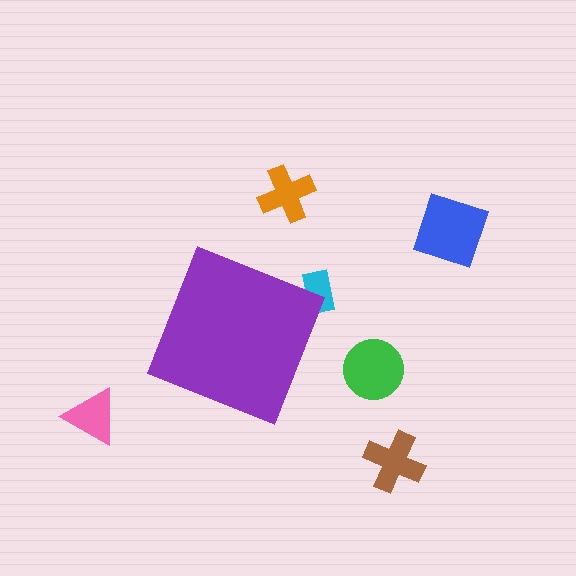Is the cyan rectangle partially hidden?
Yes, the cyan rectangle is partially hidden behind the purple diamond.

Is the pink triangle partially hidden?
No, the pink triangle is fully visible.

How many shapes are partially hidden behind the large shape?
1 shape is partially hidden.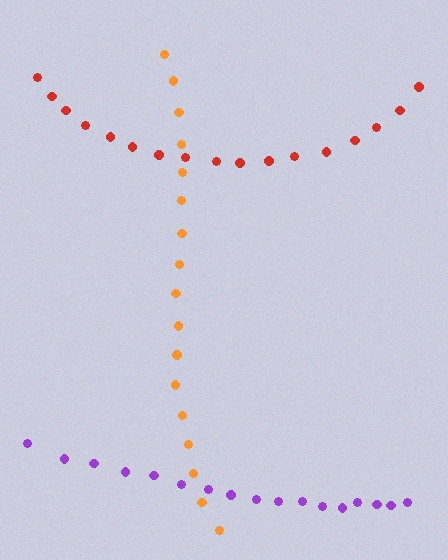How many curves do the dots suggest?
There are 3 distinct paths.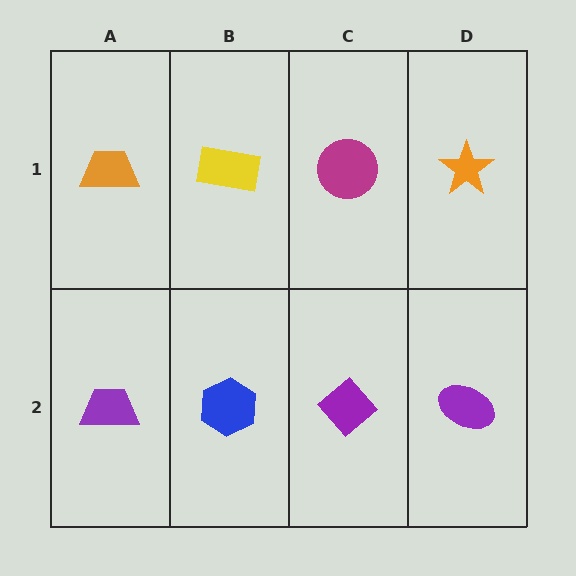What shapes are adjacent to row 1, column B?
A blue hexagon (row 2, column B), an orange trapezoid (row 1, column A), a magenta circle (row 1, column C).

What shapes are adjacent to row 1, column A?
A purple trapezoid (row 2, column A), a yellow rectangle (row 1, column B).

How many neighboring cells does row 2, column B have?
3.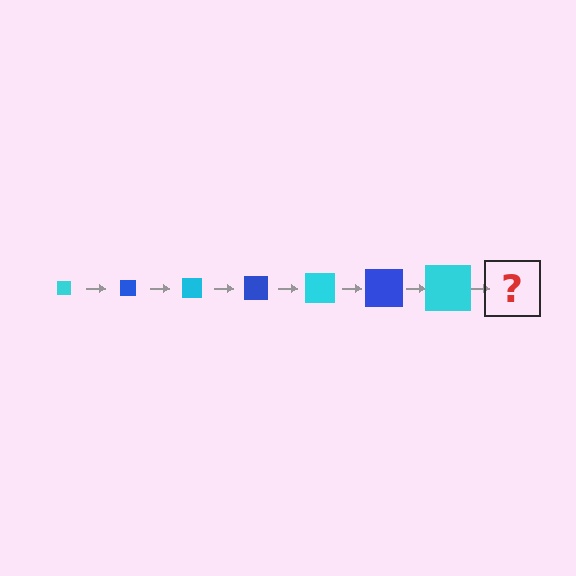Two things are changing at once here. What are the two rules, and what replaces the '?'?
The two rules are that the square grows larger each step and the color cycles through cyan and blue. The '?' should be a blue square, larger than the previous one.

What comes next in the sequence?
The next element should be a blue square, larger than the previous one.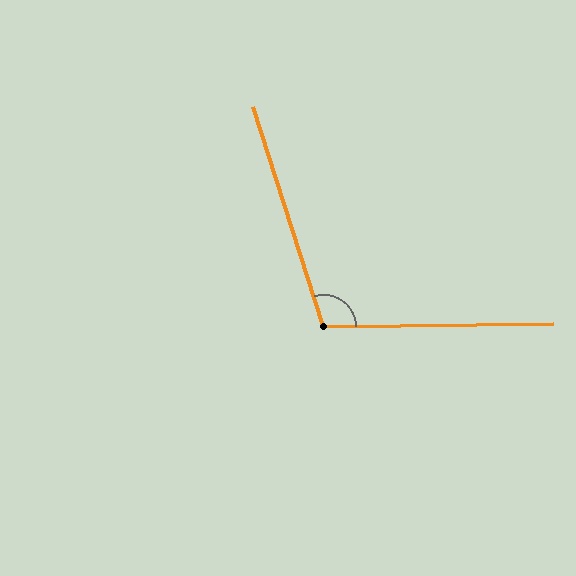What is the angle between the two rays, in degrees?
Approximately 107 degrees.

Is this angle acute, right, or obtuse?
It is obtuse.